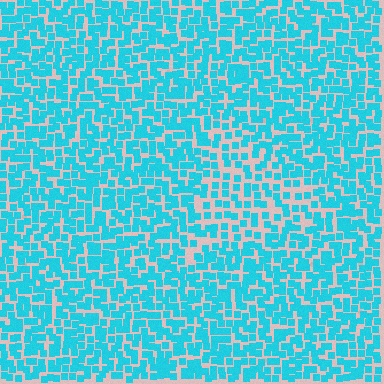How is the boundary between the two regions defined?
The boundary is defined by a change in element density (approximately 1.7x ratio). All elements are the same color, size, and shape.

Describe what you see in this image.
The image contains small cyan elements arranged at two different densities. A triangle-shaped region is visible where the elements are less densely packed than the surrounding area.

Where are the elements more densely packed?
The elements are more densely packed outside the triangle boundary.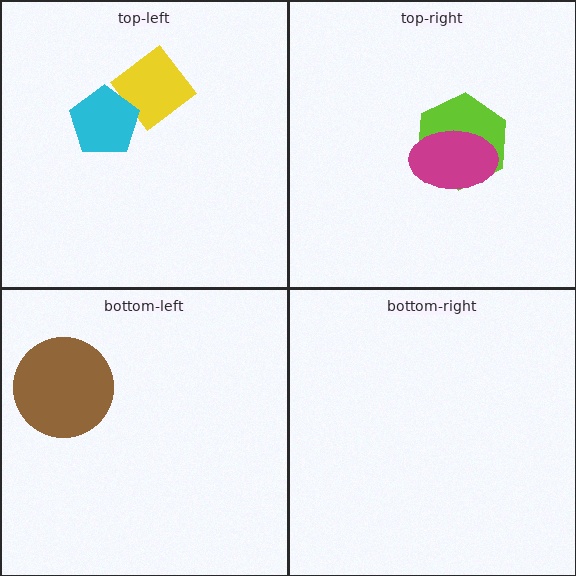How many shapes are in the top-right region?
2.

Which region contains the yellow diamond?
The top-left region.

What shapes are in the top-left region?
The yellow diamond, the cyan pentagon.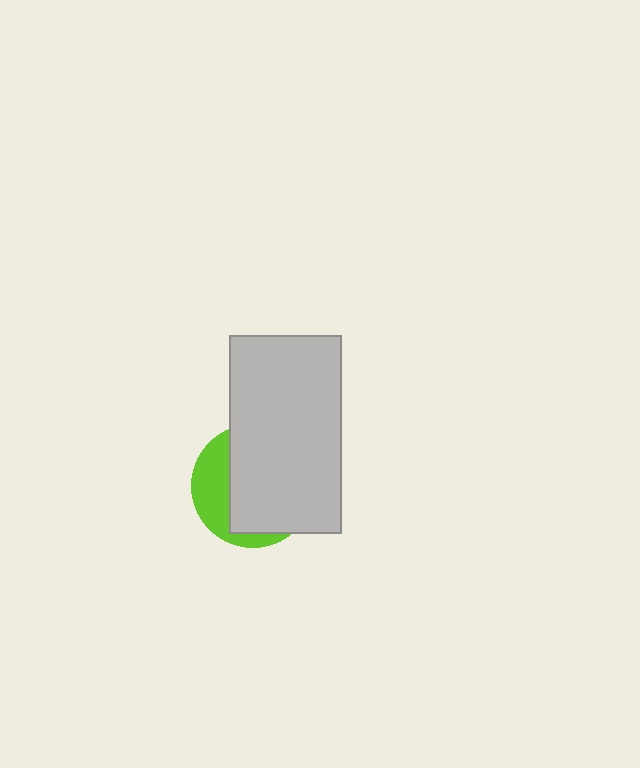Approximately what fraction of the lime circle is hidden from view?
Roughly 68% of the lime circle is hidden behind the light gray rectangle.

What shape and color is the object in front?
The object in front is a light gray rectangle.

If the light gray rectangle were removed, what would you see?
You would see the complete lime circle.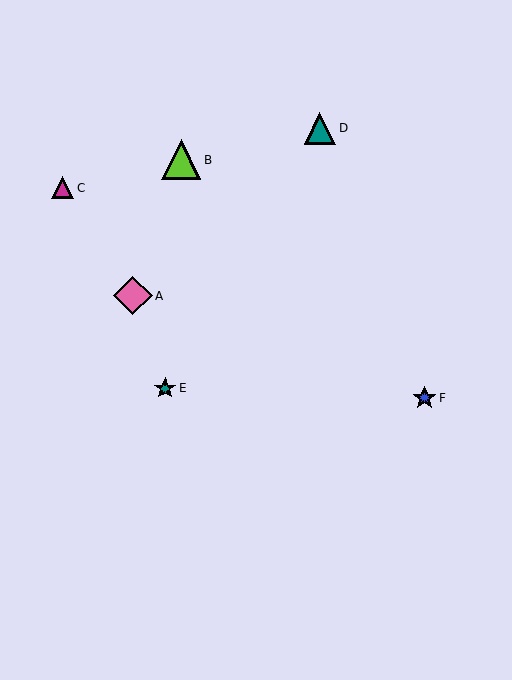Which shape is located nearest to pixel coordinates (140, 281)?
The pink diamond (labeled A) at (133, 296) is nearest to that location.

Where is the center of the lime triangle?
The center of the lime triangle is at (181, 160).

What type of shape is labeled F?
Shape F is a blue star.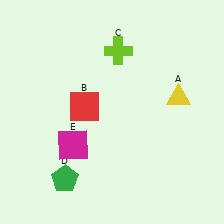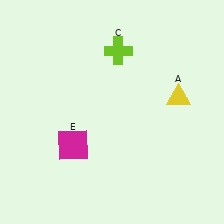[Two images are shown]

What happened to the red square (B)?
The red square (B) was removed in Image 2. It was in the top-left area of Image 1.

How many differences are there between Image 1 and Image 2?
There are 2 differences between the two images.